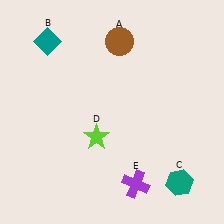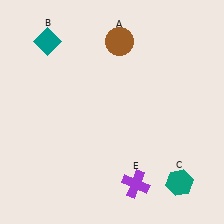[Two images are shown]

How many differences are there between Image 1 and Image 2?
There is 1 difference between the two images.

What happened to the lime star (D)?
The lime star (D) was removed in Image 2. It was in the bottom-left area of Image 1.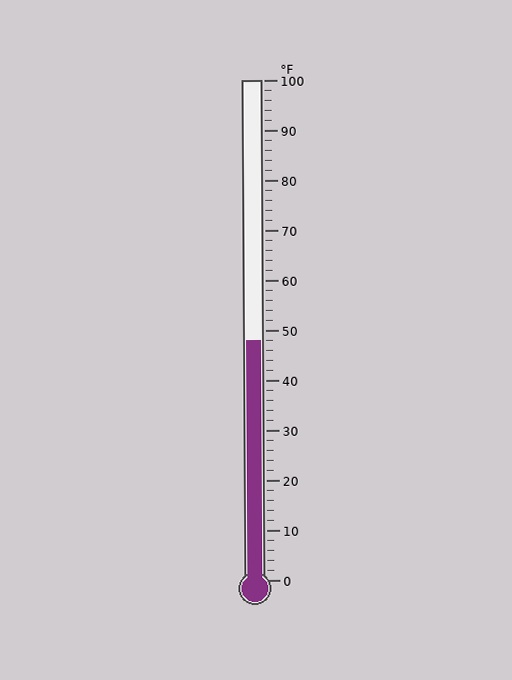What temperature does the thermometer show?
The thermometer shows approximately 48°F.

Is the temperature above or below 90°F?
The temperature is below 90°F.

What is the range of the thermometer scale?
The thermometer scale ranges from 0°F to 100°F.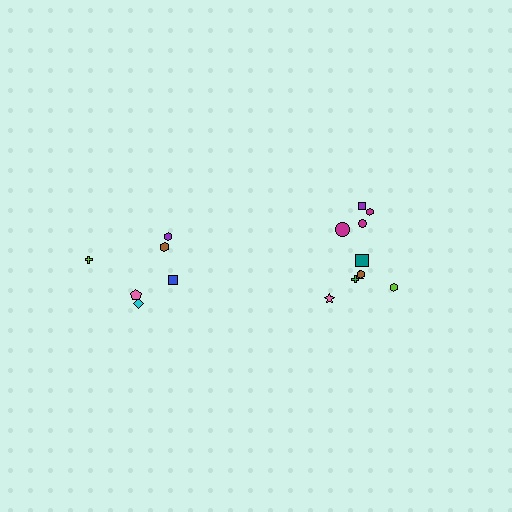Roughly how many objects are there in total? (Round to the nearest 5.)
Roughly 15 objects in total.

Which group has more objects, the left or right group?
The right group.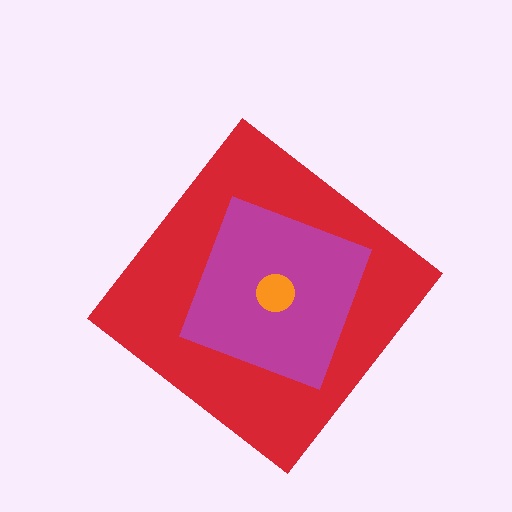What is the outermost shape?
The red diamond.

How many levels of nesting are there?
3.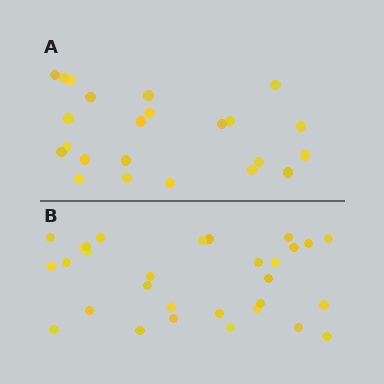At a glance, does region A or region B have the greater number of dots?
Region B (the bottom region) has more dots.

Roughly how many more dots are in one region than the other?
Region B has roughly 8 or so more dots than region A.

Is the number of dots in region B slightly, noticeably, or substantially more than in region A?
Region B has noticeably more, but not dramatically so. The ratio is roughly 1.3 to 1.